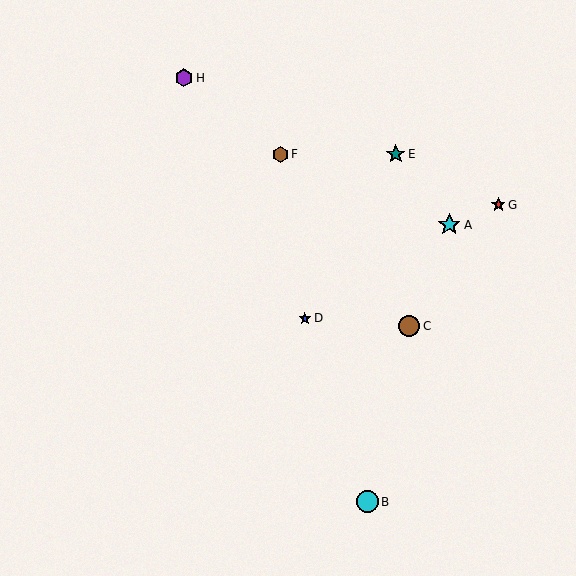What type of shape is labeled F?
Shape F is a brown hexagon.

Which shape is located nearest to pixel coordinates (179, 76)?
The purple hexagon (labeled H) at (184, 78) is nearest to that location.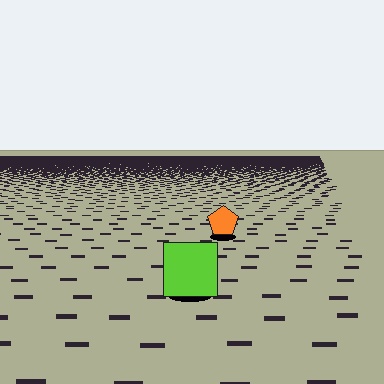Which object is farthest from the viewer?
The orange pentagon is farthest from the viewer. It appears smaller and the ground texture around it is denser.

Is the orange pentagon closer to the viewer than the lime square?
No. The lime square is closer — you can tell from the texture gradient: the ground texture is coarser near it.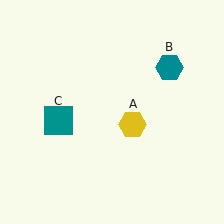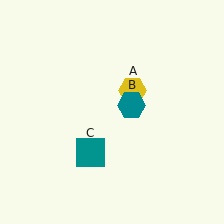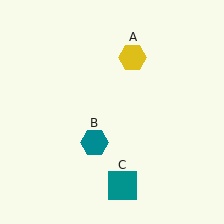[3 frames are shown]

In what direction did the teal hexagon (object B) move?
The teal hexagon (object B) moved down and to the left.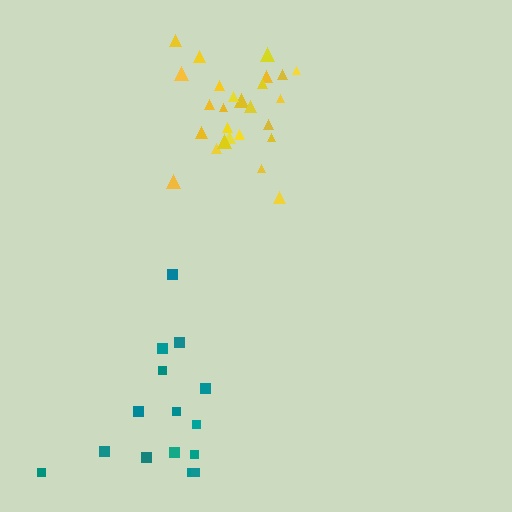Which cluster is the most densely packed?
Yellow.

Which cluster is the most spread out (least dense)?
Teal.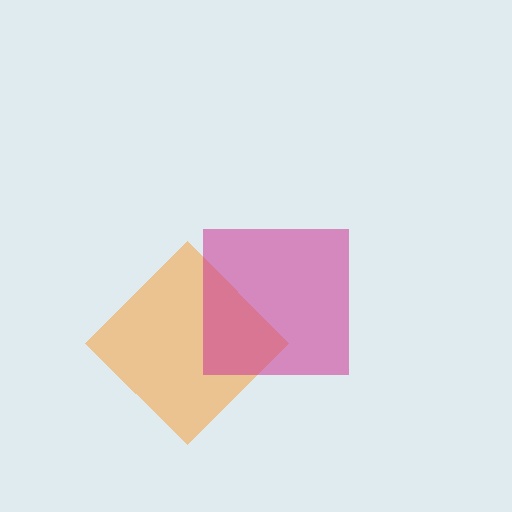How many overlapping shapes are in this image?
There are 2 overlapping shapes in the image.